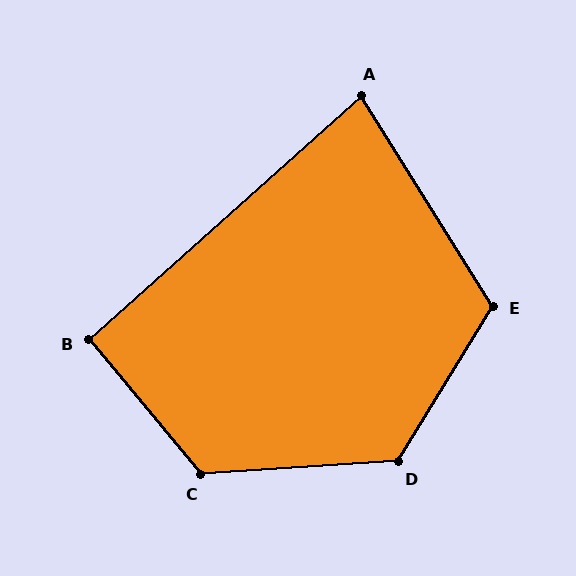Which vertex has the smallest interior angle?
A, at approximately 80 degrees.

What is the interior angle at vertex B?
Approximately 92 degrees (approximately right).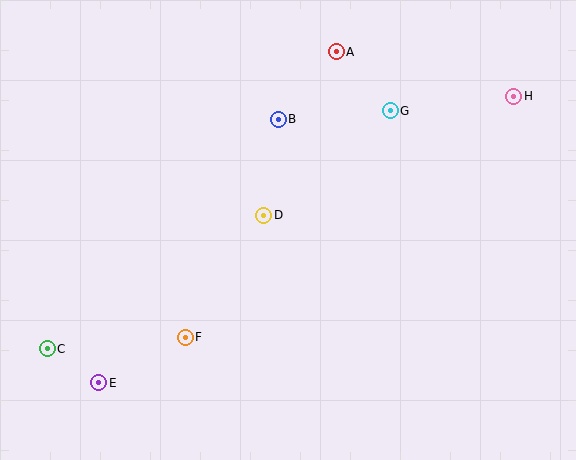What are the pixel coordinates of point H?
Point H is at (514, 96).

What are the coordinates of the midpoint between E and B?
The midpoint between E and B is at (188, 251).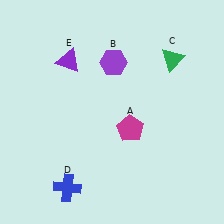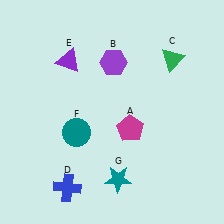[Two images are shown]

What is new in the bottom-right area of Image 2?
A teal star (G) was added in the bottom-right area of Image 2.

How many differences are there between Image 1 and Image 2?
There are 2 differences between the two images.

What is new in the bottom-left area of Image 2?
A teal circle (F) was added in the bottom-left area of Image 2.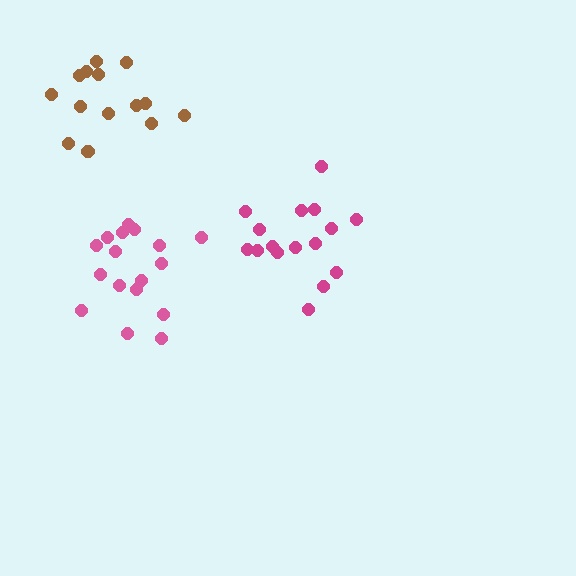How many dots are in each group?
Group 1: 16 dots, Group 2: 17 dots, Group 3: 14 dots (47 total).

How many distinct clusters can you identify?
There are 3 distinct clusters.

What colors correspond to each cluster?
The clusters are colored: magenta, pink, brown.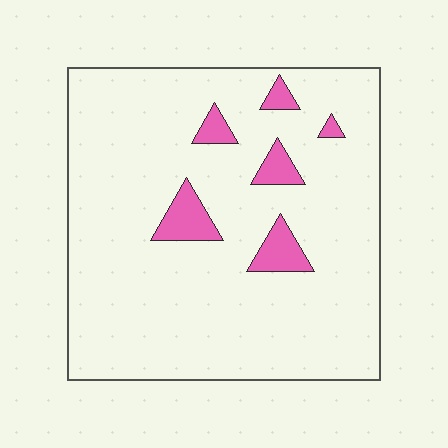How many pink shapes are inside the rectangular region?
6.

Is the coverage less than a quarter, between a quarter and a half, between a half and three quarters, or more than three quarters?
Less than a quarter.